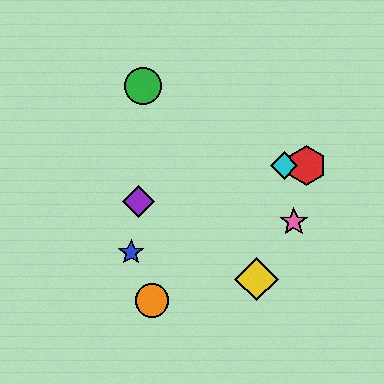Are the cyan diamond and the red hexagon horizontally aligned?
Yes, both are at y≈166.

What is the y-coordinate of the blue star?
The blue star is at y≈252.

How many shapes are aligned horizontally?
2 shapes (the red hexagon, the cyan diamond) are aligned horizontally.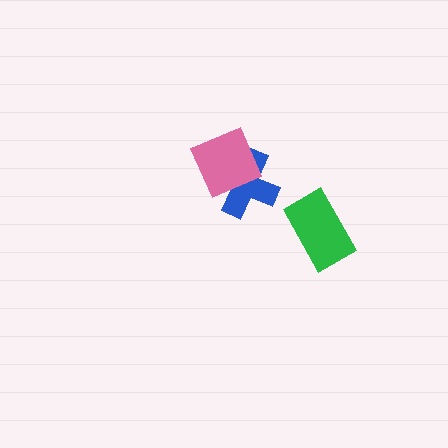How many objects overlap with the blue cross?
1 object overlaps with the blue cross.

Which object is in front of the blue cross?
The pink square is in front of the blue cross.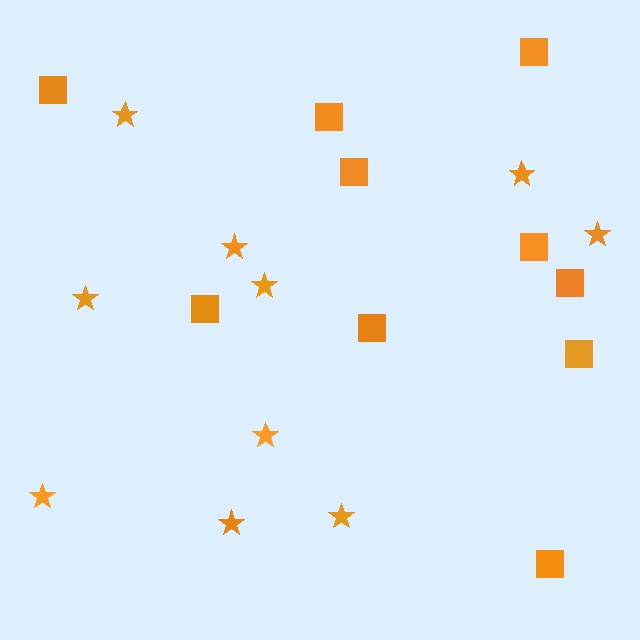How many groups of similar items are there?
There are 2 groups: one group of stars (10) and one group of squares (10).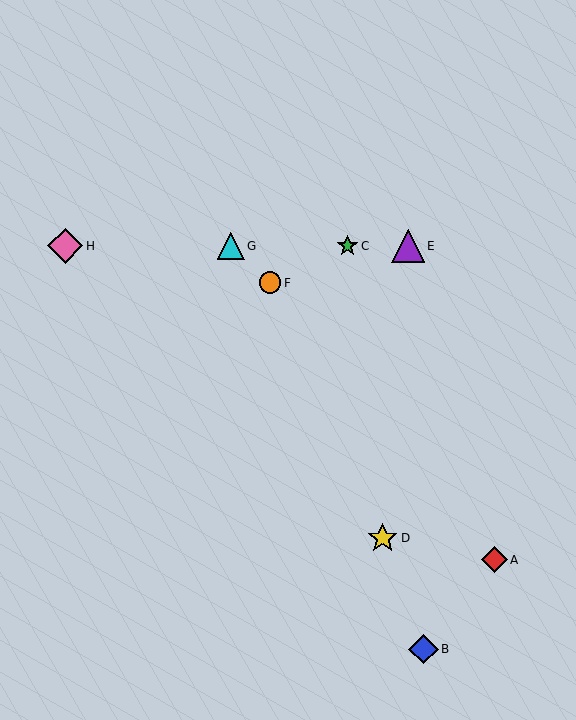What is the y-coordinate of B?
Object B is at y≈649.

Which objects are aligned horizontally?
Objects C, E, G, H are aligned horizontally.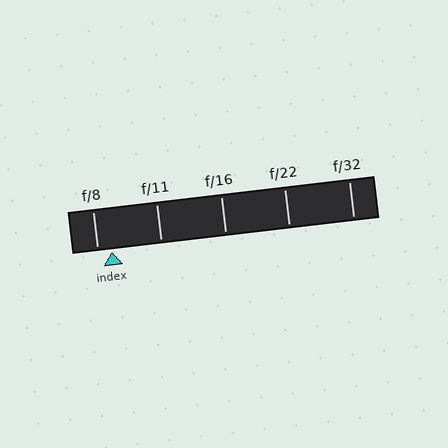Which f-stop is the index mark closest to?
The index mark is closest to f/8.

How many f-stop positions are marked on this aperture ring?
There are 5 f-stop positions marked.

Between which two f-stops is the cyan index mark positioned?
The index mark is between f/8 and f/11.